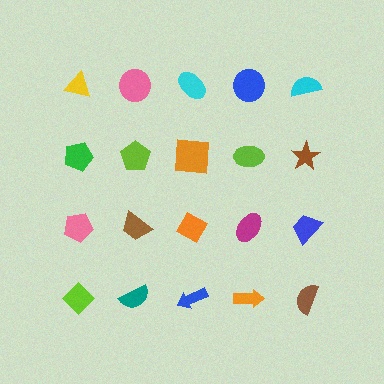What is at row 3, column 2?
A brown trapezoid.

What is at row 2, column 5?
A brown star.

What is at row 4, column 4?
An orange arrow.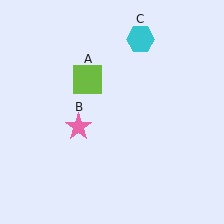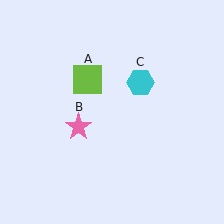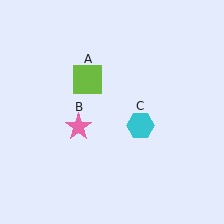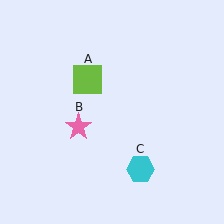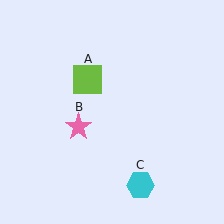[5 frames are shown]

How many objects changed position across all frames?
1 object changed position: cyan hexagon (object C).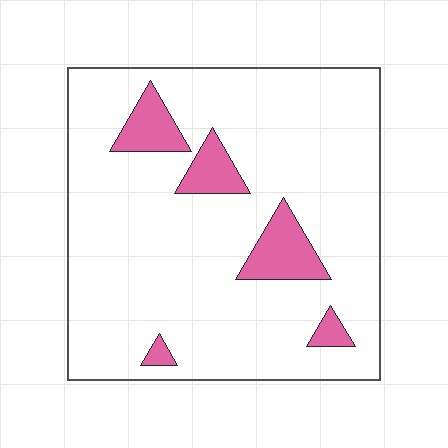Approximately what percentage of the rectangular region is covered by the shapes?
Approximately 10%.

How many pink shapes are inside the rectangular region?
5.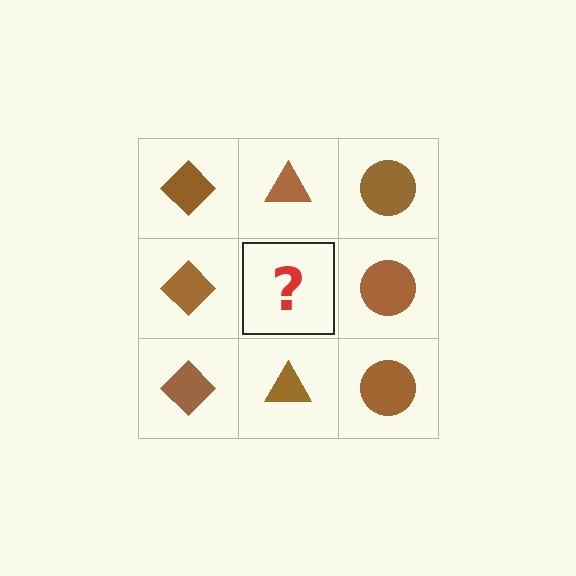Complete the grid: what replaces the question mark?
The question mark should be replaced with a brown triangle.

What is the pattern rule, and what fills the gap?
The rule is that each column has a consistent shape. The gap should be filled with a brown triangle.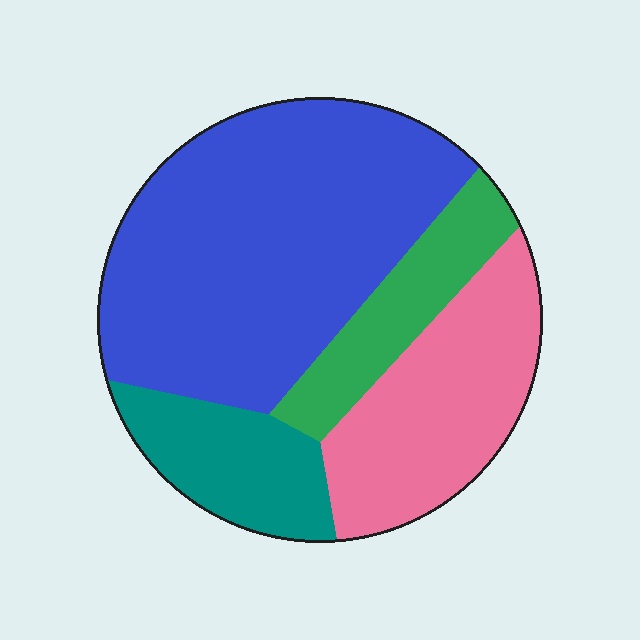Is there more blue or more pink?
Blue.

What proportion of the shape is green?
Green takes up about one eighth (1/8) of the shape.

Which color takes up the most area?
Blue, at roughly 50%.